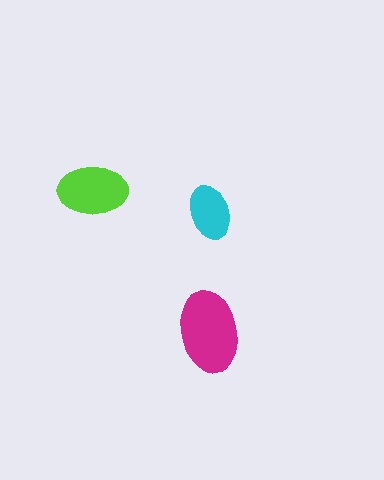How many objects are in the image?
There are 3 objects in the image.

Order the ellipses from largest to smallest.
the magenta one, the lime one, the cyan one.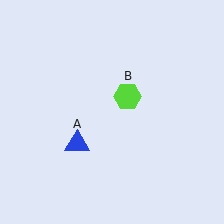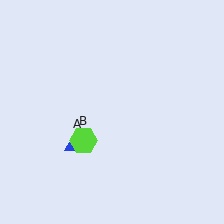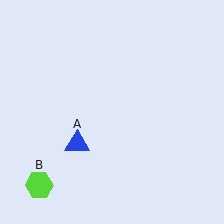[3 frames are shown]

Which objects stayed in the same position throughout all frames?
Blue triangle (object A) remained stationary.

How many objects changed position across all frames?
1 object changed position: lime hexagon (object B).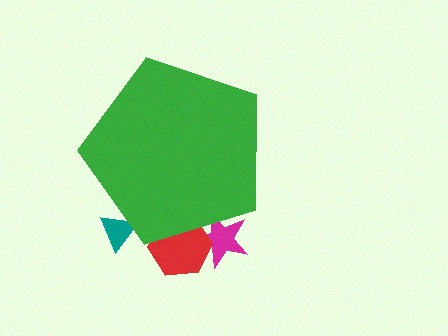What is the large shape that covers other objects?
A green pentagon.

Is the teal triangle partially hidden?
Yes, the teal triangle is partially hidden behind the green pentagon.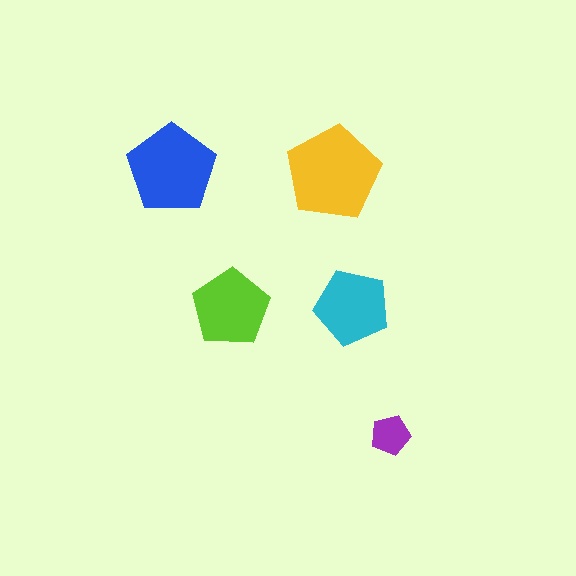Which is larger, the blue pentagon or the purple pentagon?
The blue one.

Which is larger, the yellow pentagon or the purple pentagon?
The yellow one.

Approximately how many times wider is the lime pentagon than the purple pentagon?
About 2 times wider.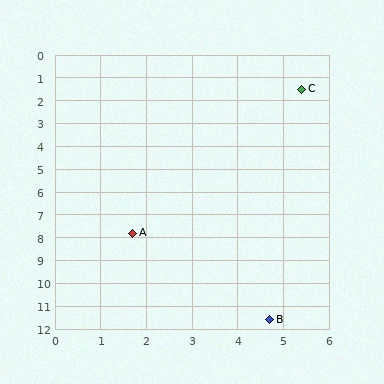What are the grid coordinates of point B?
Point B is at approximately (4.7, 11.6).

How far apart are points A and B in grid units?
Points A and B are about 4.8 grid units apart.